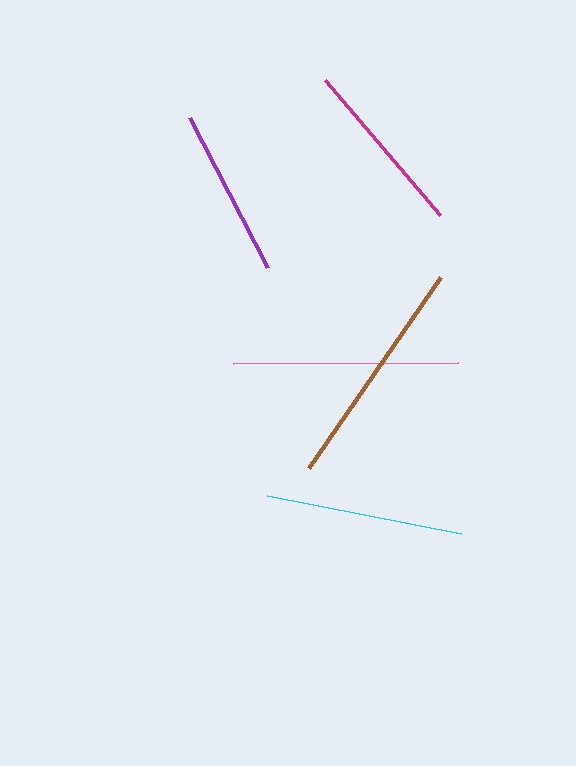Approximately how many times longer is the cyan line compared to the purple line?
The cyan line is approximately 1.2 times the length of the purple line.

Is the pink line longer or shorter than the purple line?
The pink line is longer than the purple line.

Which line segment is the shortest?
The purple line is the shortest at approximately 169 pixels.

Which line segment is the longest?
The brown line is the longest at approximately 232 pixels.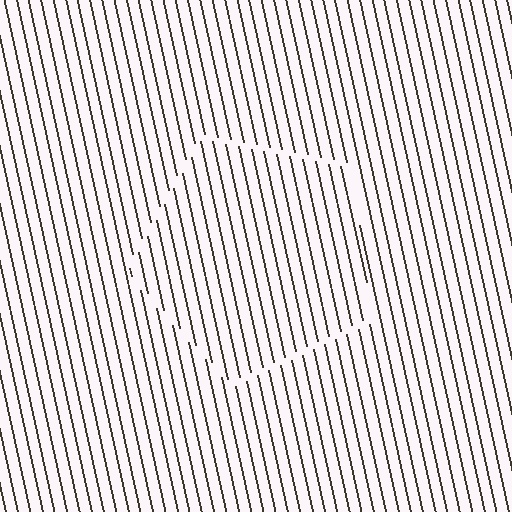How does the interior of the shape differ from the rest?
The interior of the shape contains the same grating, shifted by half a period — the contour is defined by the phase discontinuity where line-ends from the inner and outer gratings abut.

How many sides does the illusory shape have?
5 sides — the line-ends trace a pentagon.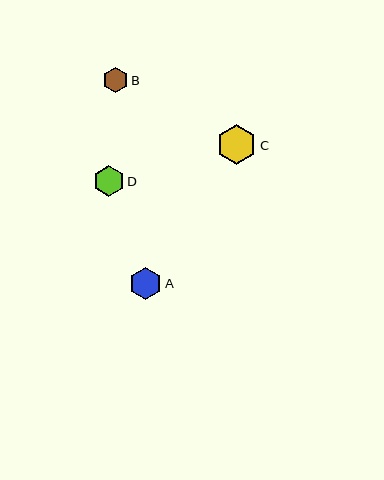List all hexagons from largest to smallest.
From largest to smallest: C, A, D, B.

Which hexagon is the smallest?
Hexagon B is the smallest with a size of approximately 25 pixels.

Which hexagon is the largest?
Hexagon C is the largest with a size of approximately 40 pixels.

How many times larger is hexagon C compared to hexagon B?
Hexagon C is approximately 1.6 times the size of hexagon B.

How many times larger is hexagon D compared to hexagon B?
Hexagon D is approximately 1.3 times the size of hexagon B.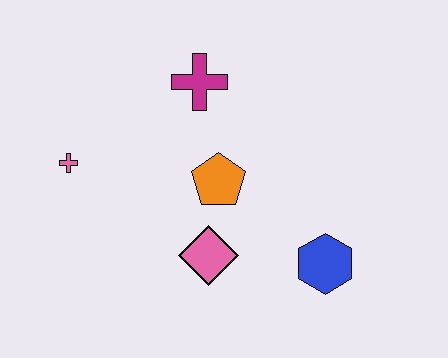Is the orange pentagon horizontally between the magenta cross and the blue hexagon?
Yes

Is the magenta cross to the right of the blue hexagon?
No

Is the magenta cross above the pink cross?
Yes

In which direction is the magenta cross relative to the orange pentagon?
The magenta cross is above the orange pentagon.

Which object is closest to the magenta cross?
The orange pentagon is closest to the magenta cross.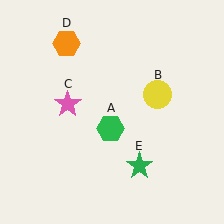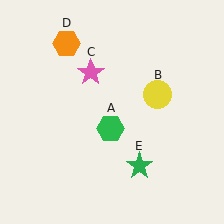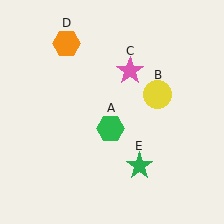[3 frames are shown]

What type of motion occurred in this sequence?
The pink star (object C) rotated clockwise around the center of the scene.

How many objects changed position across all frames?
1 object changed position: pink star (object C).